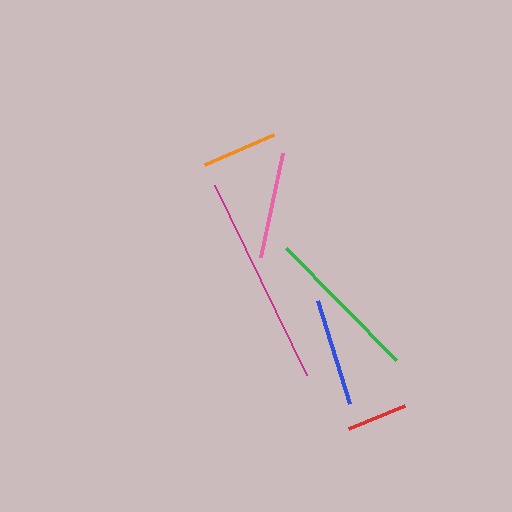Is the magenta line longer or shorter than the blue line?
The magenta line is longer than the blue line.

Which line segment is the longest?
The magenta line is the longest at approximately 211 pixels.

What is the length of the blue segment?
The blue segment is approximately 108 pixels long.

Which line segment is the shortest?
The red line is the shortest at approximately 60 pixels.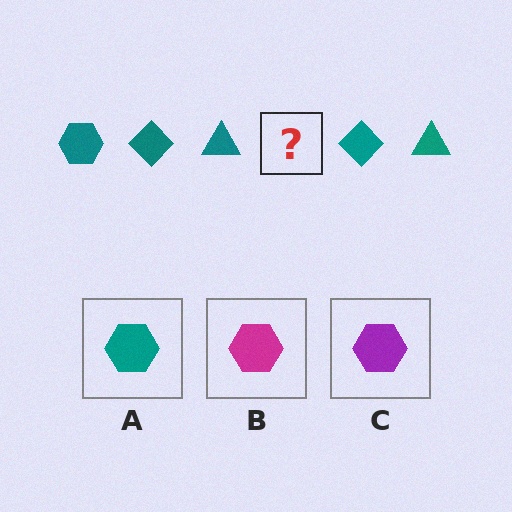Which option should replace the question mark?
Option A.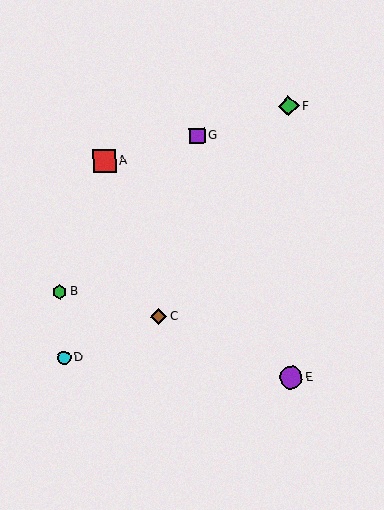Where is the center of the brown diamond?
The center of the brown diamond is at (159, 316).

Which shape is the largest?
The red square (labeled A) is the largest.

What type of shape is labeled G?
Shape G is a purple square.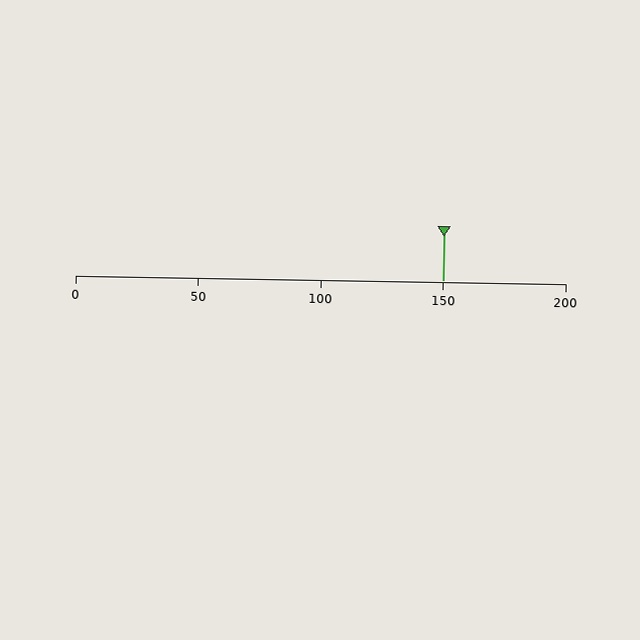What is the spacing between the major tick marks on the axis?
The major ticks are spaced 50 apart.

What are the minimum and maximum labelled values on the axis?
The axis runs from 0 to 200.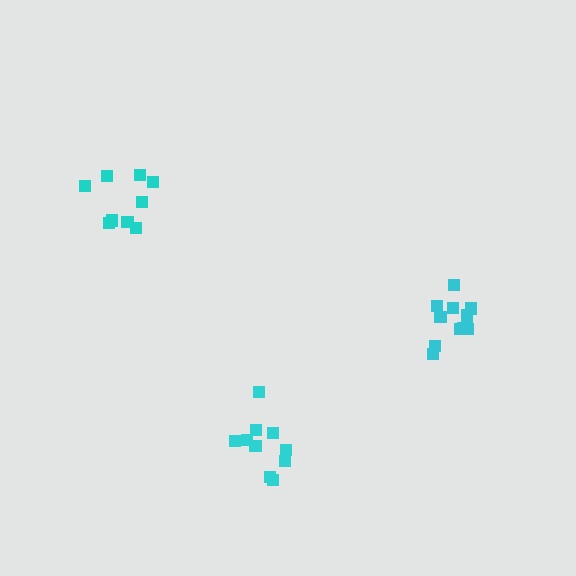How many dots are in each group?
Group 1: 10 dots, Group 2: 12 dots, Group 3: 9 dots (31 total).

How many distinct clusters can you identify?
There are 3 distinct clusters.